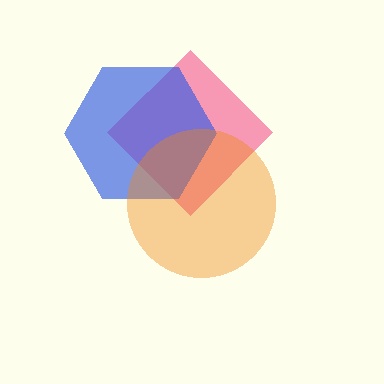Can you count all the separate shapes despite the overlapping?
Yes, there are 3 separate shapes.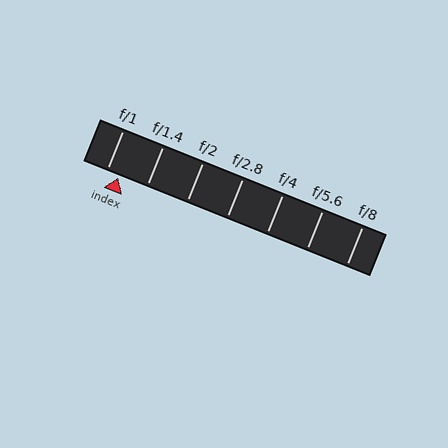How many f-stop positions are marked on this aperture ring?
There are 7 f-stop positions marked.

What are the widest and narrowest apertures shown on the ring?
The widest aperture shown is f/1 and the narrowest is f/8.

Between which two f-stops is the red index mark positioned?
The index mark is between f/1 and f/1.4.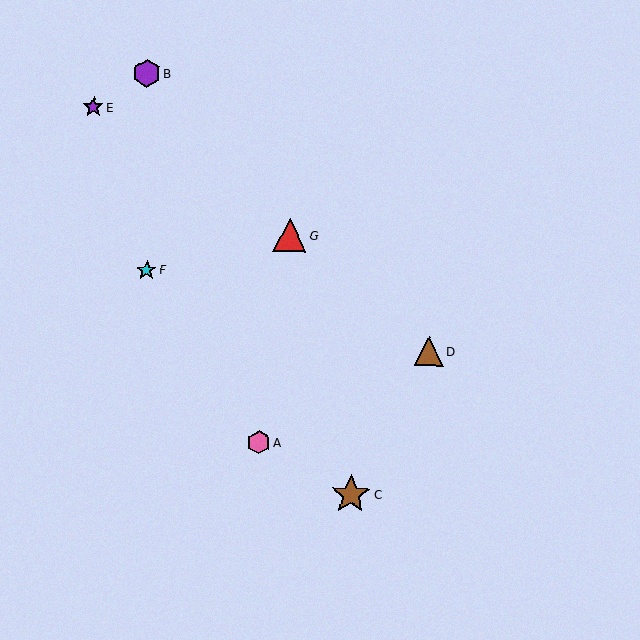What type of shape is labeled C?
Shape C is a brown star.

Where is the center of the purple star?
The center of the purple star is at (93, 107).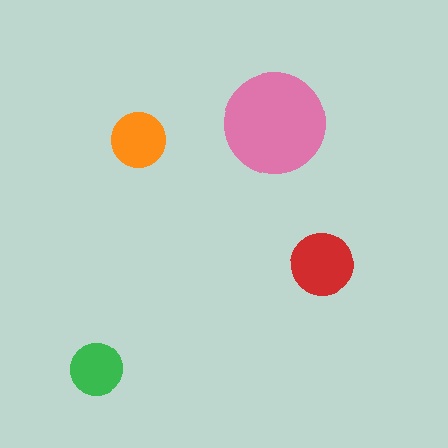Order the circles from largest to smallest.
the pink one, the red one, the orange one, the green one.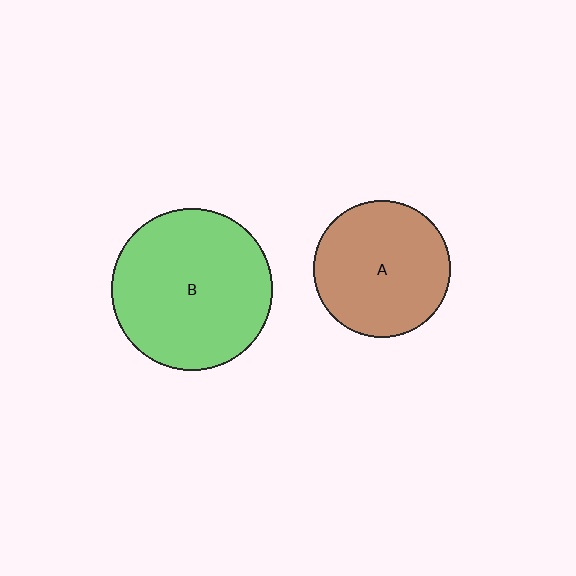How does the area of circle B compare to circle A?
Approximately 1.4 times.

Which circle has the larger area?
Circle B (green).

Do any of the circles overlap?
No, none of the circles overlap.